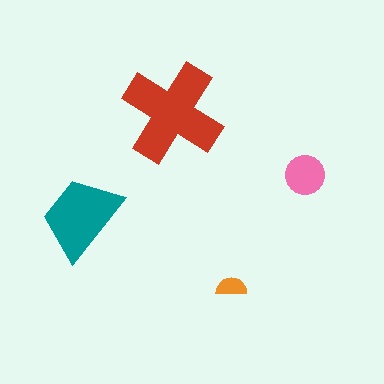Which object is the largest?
The red cross.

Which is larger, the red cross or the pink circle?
The red cross.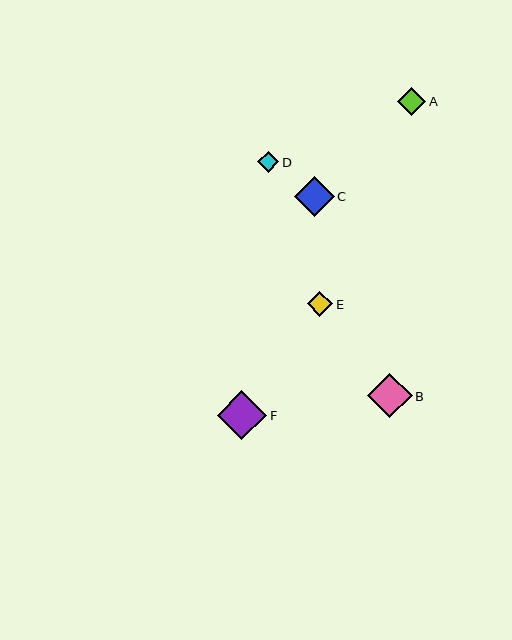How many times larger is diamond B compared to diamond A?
Diamond B is approximately 1.6 times the size of diamond A.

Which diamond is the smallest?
Diamond D is the smallest with a size of approximately 21 pixels.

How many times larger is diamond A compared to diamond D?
Diamond A is approximately 1.4 times the size of diamond D.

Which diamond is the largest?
Diamond F is the largest with a size of approximately 50 pixels.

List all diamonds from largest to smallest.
From largest to smallest: F, B, C, A, E, D.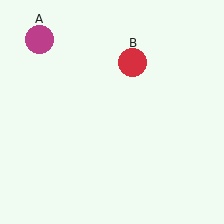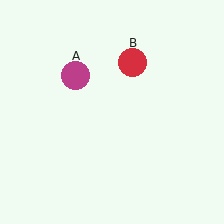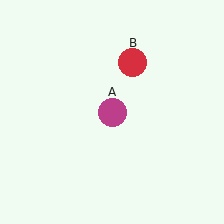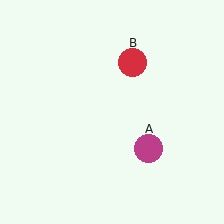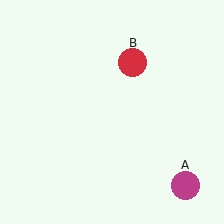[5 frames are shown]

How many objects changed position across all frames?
1 object changed position: magenta circle (object A).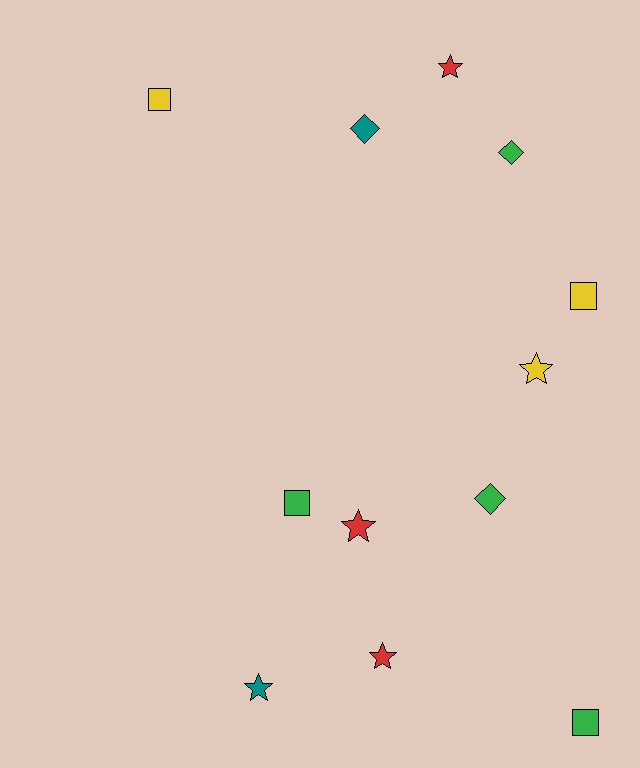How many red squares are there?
There are no red squares.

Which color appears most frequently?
Green, with 4 objects.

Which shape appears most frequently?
Star, with 5 objects.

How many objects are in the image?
There are 12 objects.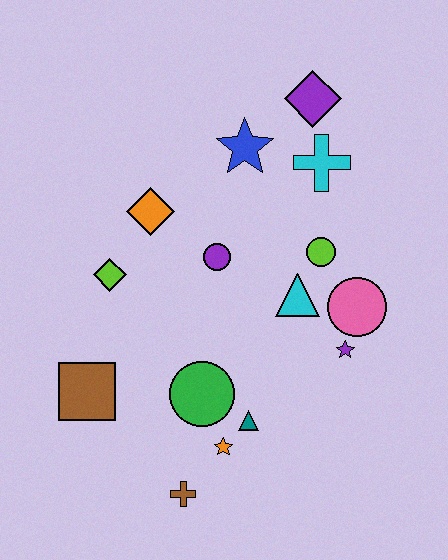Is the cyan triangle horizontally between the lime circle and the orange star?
Yes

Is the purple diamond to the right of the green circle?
Yes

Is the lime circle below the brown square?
No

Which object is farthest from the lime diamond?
The purple diamond is farthest from the lime diamond.